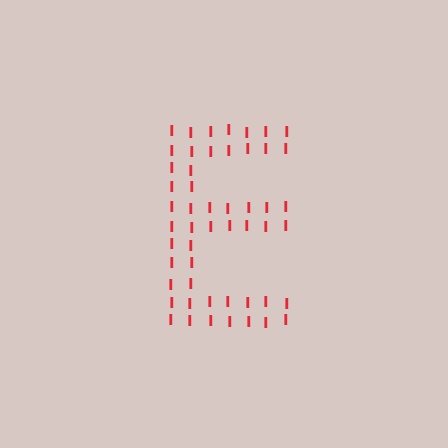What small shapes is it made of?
It is made of small letter I's.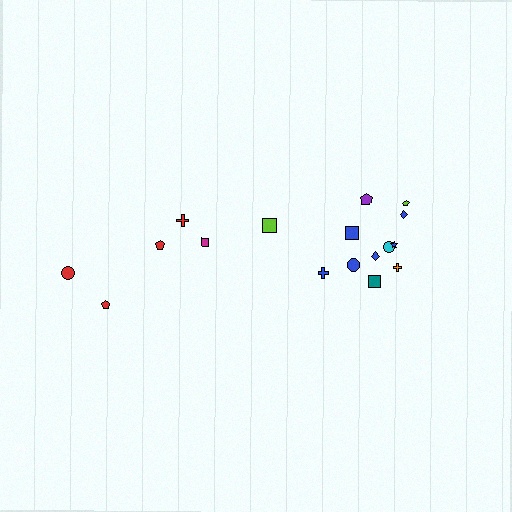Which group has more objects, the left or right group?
The right group.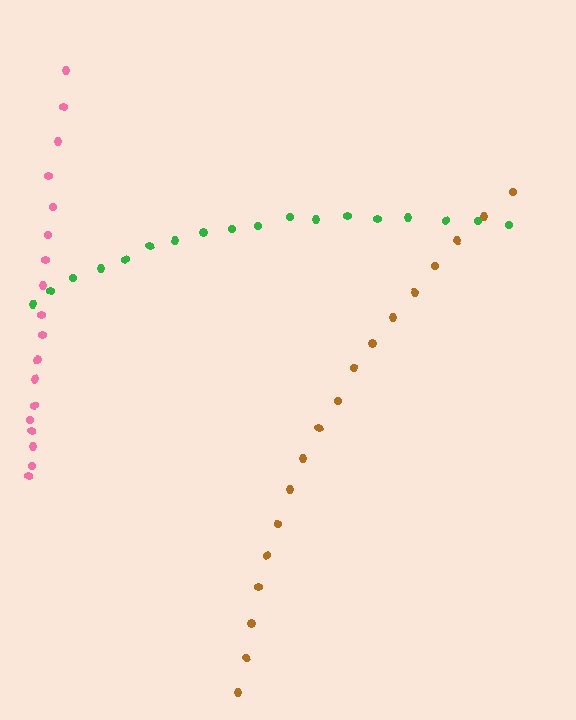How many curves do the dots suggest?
There are 3 distinct paths.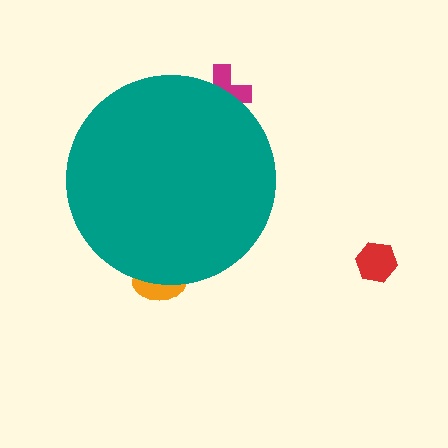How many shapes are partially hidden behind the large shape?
2 shapes are partially hidden.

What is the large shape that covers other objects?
A teal circle.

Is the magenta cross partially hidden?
Yes, the magenta cross is partially hidden behind the teal circle.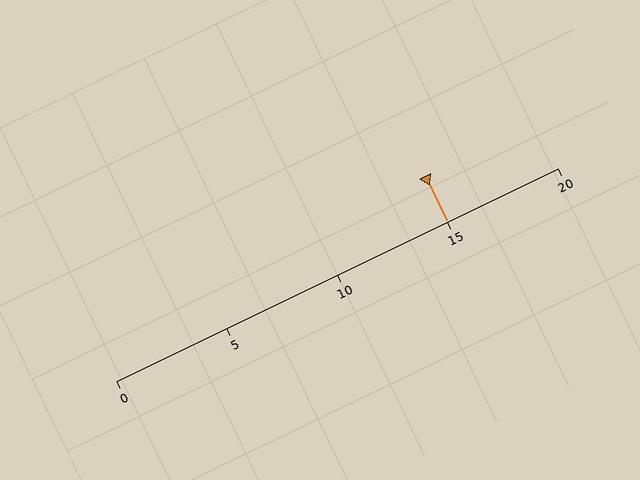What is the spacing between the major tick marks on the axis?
The major ticks are spaced 5 apart.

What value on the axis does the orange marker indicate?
The marker indicates approximately 15.